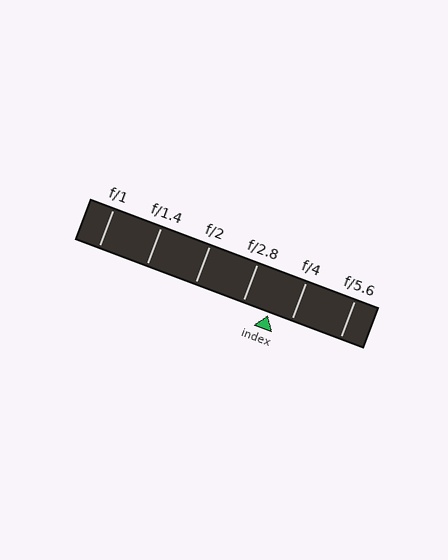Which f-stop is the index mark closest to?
The index mark is closest to f/4.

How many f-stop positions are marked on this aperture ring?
There are 6 f-stop positions marked.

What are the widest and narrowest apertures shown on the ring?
The widest aperture shown is f/1 and the narrowest is f/5.6.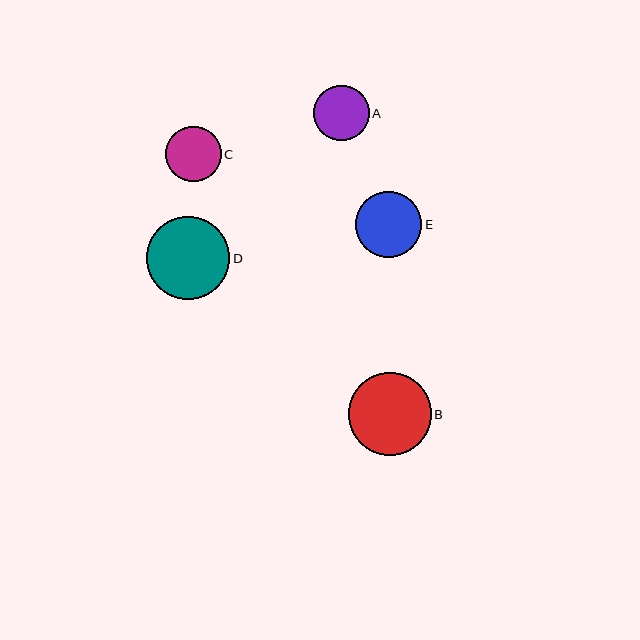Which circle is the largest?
Circle D is the largest with a size of approximately 83 pixels.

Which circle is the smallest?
Circle C is the smallest with a size of approximately 55 pixels.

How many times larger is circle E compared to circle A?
Circle E is approximately 1.2 times the size of circle A.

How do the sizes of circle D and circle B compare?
Circle D and circle B are approximately the same size.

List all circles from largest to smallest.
From largest to smallest: D, B, E, A, C.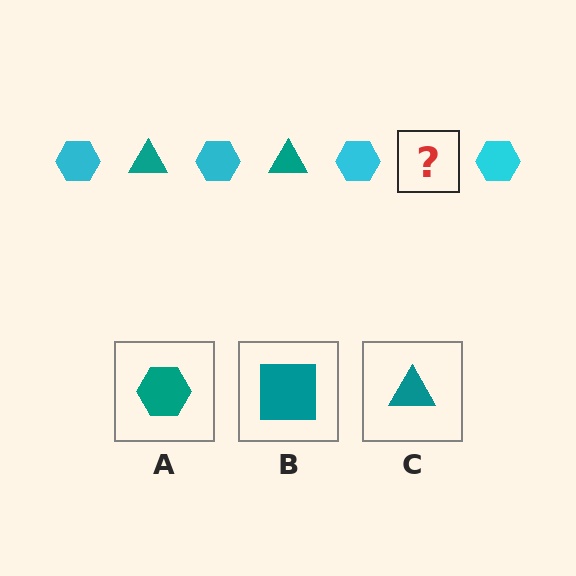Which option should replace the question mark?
Option C.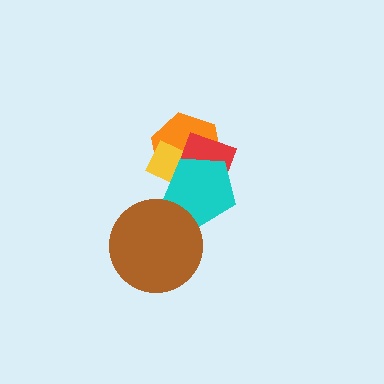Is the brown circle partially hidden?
No, no other shape covers it.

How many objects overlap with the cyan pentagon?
4 objects overlap with the cyan pentagon.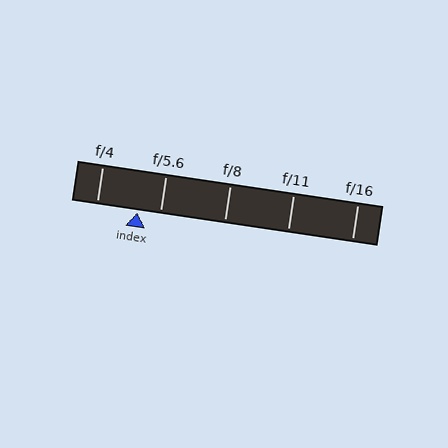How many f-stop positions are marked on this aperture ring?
There are 5 f-stop positions marked.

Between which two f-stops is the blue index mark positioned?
The index mark is between f/4 and f/5.6.